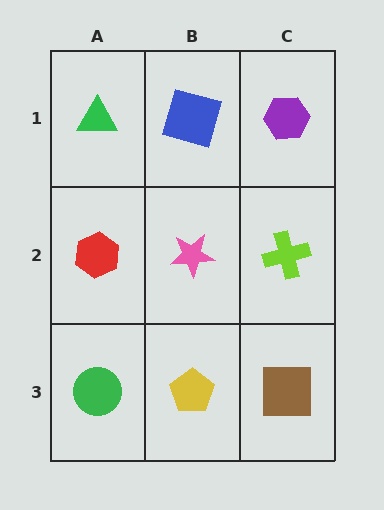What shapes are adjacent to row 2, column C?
A purple hexagon (row 1, column C), a brown square (row 3, column C), a pink star (row 2, column B).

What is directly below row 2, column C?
A brown square.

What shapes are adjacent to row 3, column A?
A red hexagon (row 2, column A), a yellow pentagon (row 3, column B).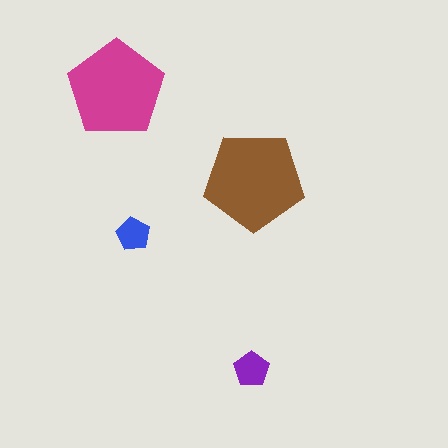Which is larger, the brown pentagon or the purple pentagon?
The brown one.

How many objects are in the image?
There are 4 objects in the image.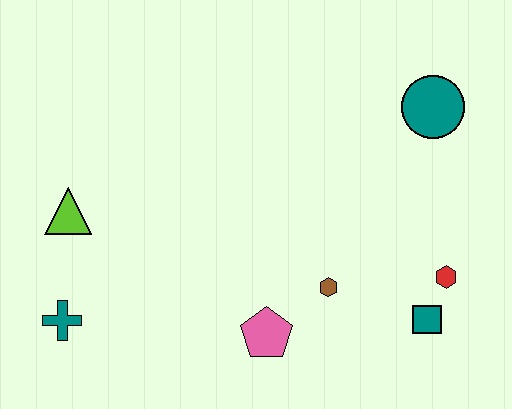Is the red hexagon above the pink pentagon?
Yes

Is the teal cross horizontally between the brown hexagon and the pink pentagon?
No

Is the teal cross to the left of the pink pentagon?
Yes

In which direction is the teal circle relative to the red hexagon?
The teal circle is above the red hexagon.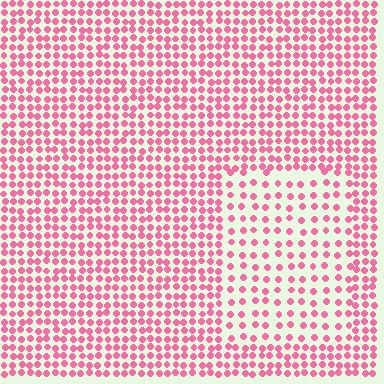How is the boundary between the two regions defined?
The boundary is defined by a change in element density (approximately 1.9x ratio). All elements are the same color, size, and shape.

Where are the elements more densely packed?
The elements are more densely packed outside the rectangle boundary.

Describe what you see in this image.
The image contains small pink elements arranged at two different densities. A rectangle-shaped region is visible where the elements are less densely packed than the surrounding area.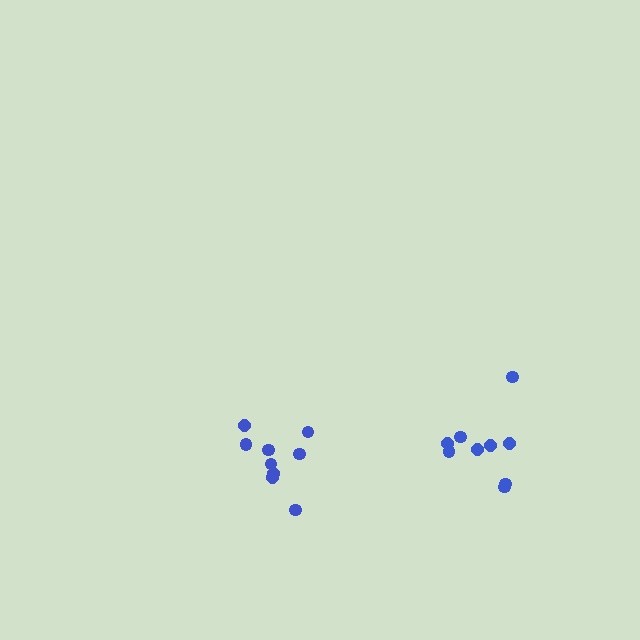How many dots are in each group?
Group 1: 9 dots, Group 2: 9 dots (18 total).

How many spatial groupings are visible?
There are 2 spatial groupings.